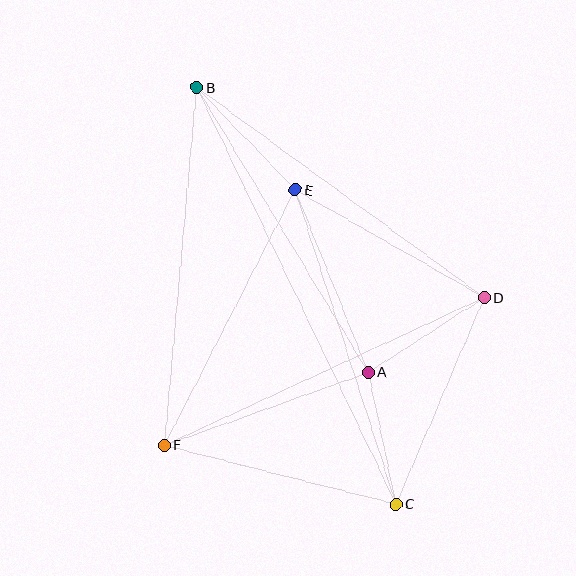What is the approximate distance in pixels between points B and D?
The distance between B and D is approximately 356 pixels.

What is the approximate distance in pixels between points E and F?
The distance between E and F is approximately 287 pixels.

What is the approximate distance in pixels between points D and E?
The distance between D and E is approximately 217 pixels.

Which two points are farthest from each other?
Points B and C are farthest from each other.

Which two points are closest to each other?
Points A and C are closest to each other.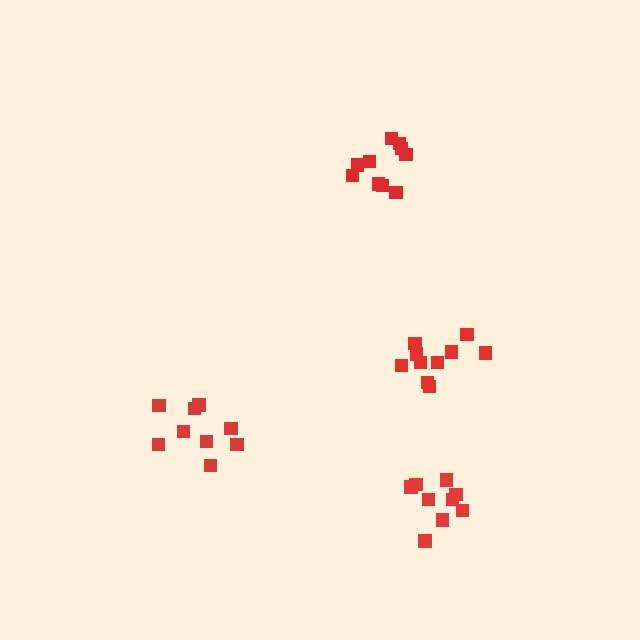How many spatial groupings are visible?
There are 4 spatial groupings.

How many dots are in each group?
Group 1: 9 dots, Group 2: 9 dots, Group 3: 10 dots, Group 4: 10 dots (38 total).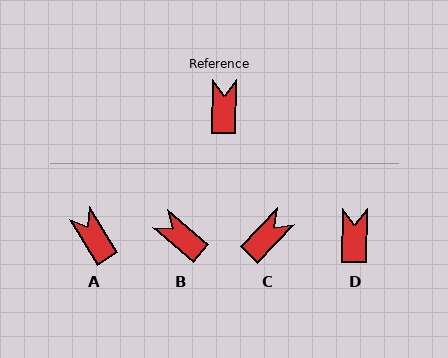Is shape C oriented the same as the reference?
No, it is off by about 43 degrees.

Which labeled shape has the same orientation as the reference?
D.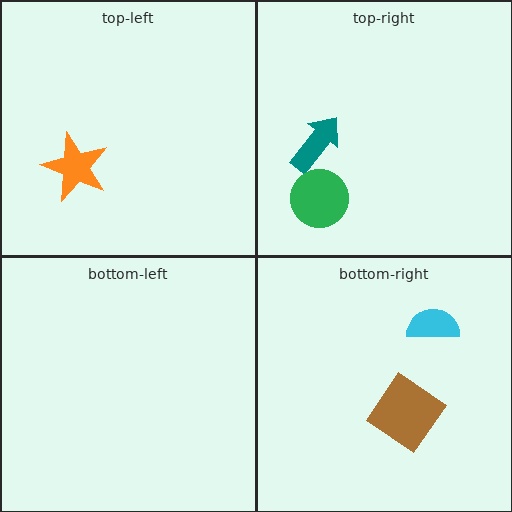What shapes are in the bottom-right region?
The cyan semicircle, the brown diamond.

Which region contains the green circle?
The top-right region.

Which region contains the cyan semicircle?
The bottom-right region.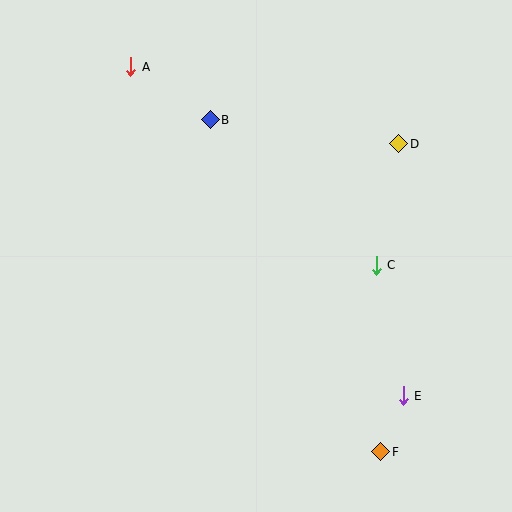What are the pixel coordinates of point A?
Point A is at (131, 67).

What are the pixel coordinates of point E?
Point E is at (403, 396).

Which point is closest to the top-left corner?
Point A is closest to the top-left corner.